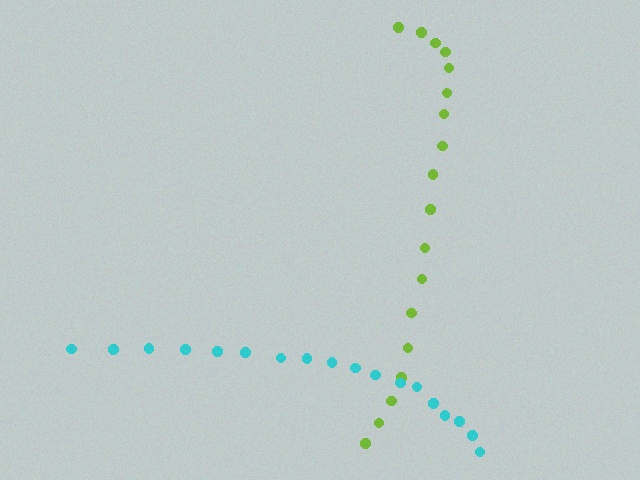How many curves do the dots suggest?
There are 2 distinct paths.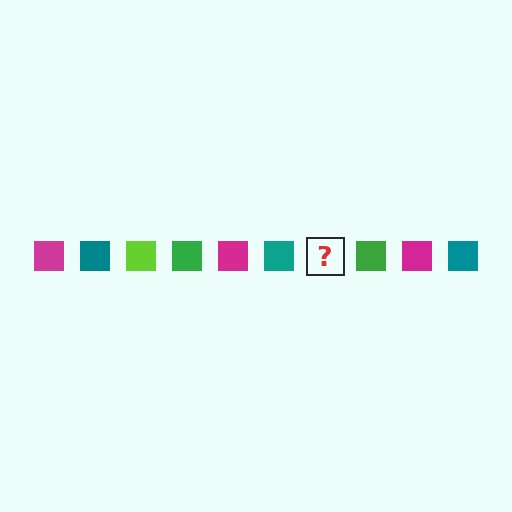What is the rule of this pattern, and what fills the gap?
The rule is that the pattern cycles through magenta, teal, lime, green squares. The gap should be filled with a lime square.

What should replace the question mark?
The question mark should be replaced with a lime square.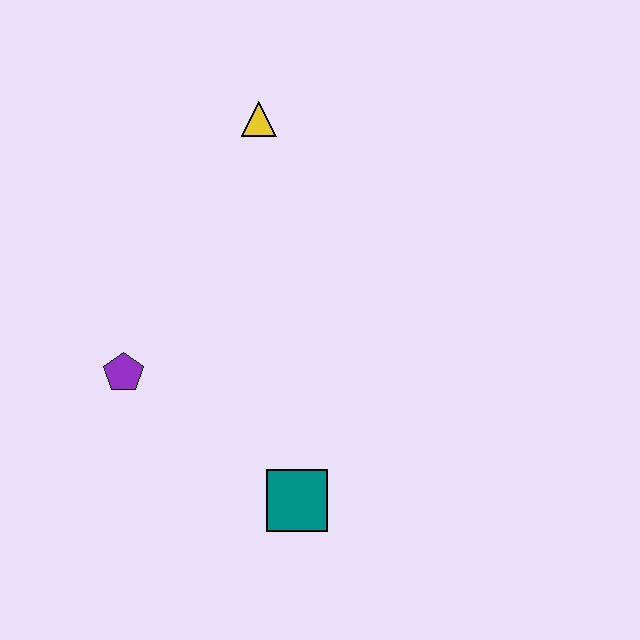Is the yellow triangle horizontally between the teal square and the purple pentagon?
Yes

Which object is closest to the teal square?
The purple pentagon is closest to the teal square.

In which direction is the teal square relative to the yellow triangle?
The teal square is below the yellow triangle.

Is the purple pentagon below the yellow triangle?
Yes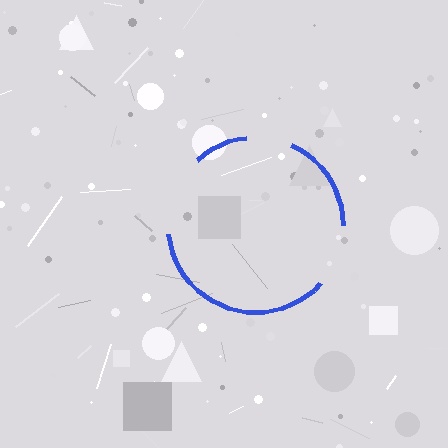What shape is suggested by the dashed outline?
The dashed outline suggests a circle.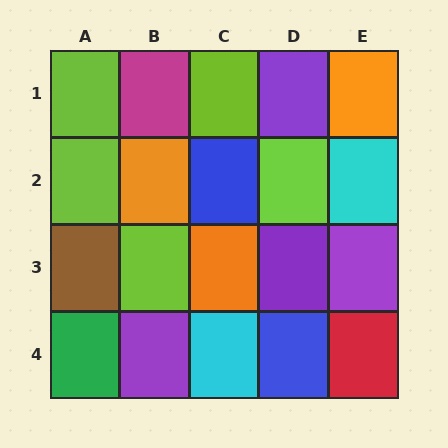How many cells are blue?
2 cells are blue.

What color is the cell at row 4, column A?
Green.